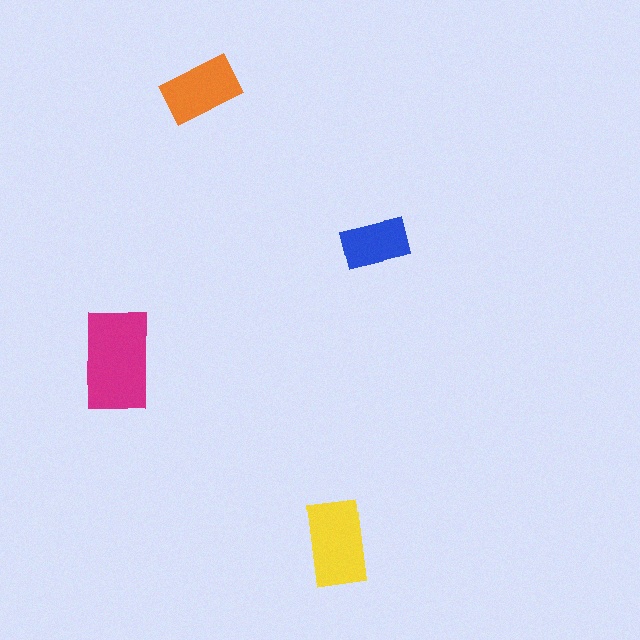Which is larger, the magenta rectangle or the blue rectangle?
The magenta one.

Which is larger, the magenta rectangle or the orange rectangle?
The magenta one.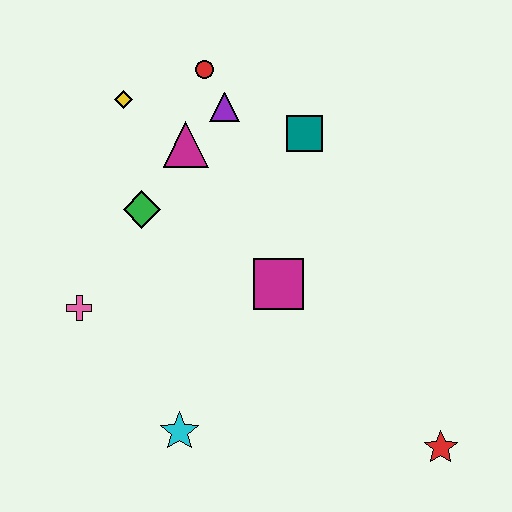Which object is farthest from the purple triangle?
The red star is farthest from the purple triangle.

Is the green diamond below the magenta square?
No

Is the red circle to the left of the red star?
Yes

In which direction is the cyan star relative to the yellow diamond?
The cyan star is below the yellow diamond.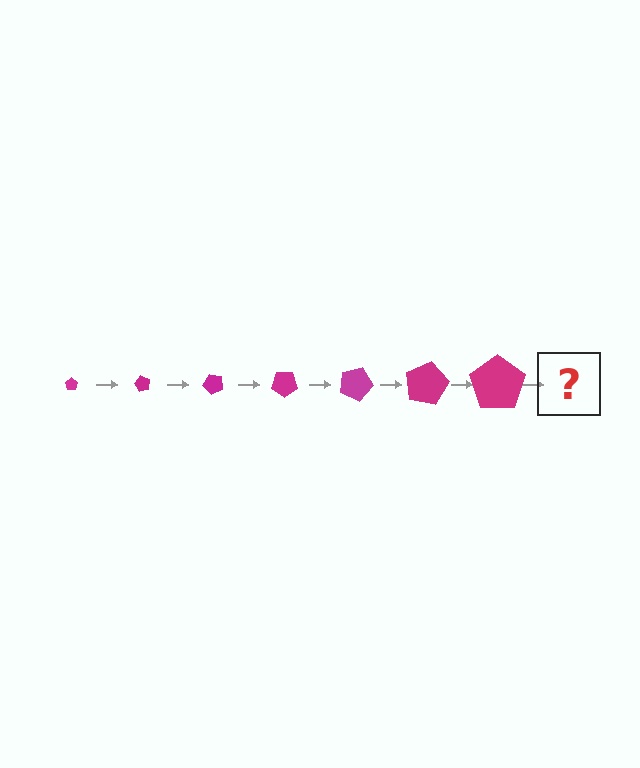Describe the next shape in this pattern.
It should be a pentagon, larger than the previous one and rotated 420 degrees from the start.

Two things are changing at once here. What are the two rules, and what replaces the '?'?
The two rules are that the pentagon grows larger each step and it rotates 60 degrees each step. The '?' should be a pentagon, larger than the previous one and rotated 420 degrees from the start.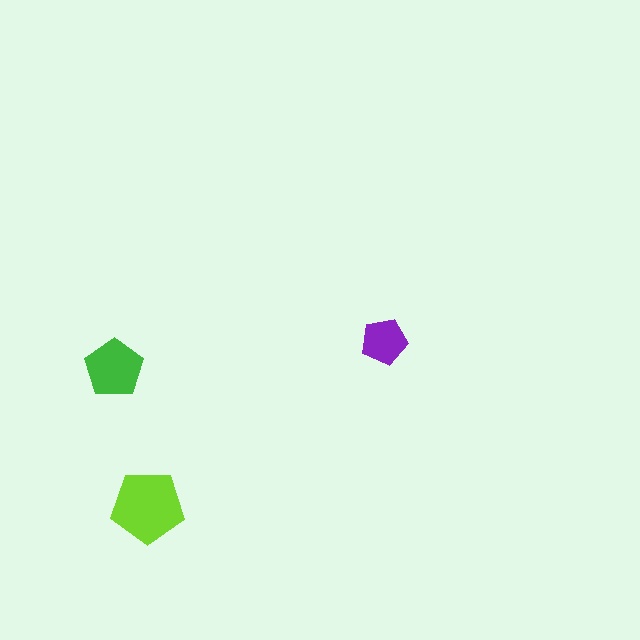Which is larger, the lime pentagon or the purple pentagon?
The lime one.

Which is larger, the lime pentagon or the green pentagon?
The lime one.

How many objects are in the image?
There are 3 objects in the image.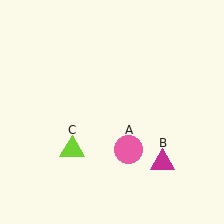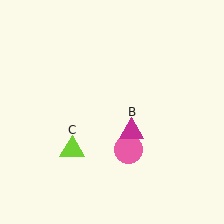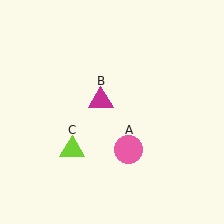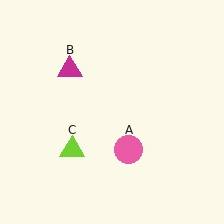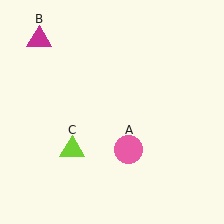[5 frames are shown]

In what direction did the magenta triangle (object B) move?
The magenta triangle (object B) moved up and to the left.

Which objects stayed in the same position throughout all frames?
Pink circle (object A) and lime triangle (object C) remained stationary.